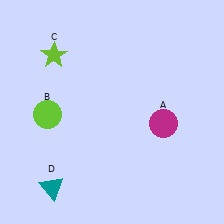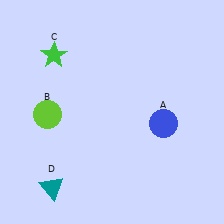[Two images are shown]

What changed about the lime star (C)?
In Image 1, C is lime. In Image 2, it changed to green.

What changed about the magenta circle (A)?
In Image 1, A is magenta. In Image 2, it changed to blue.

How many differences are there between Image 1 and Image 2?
There are 2 differences between the two images.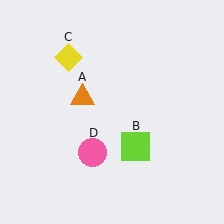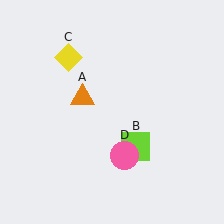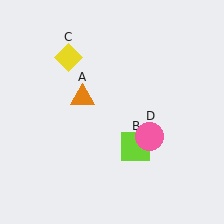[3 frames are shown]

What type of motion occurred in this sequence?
The pink circle (object D) rotated counterclockwise around the center of the scene.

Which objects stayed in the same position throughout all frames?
Orange triangle (object A) and lime square (object B) and yellow diamond (object C) remained stationary.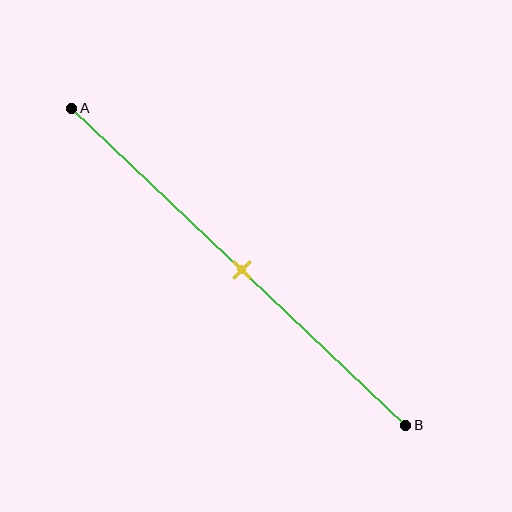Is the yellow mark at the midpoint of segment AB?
Yes, the mark is approximately at the midpoint.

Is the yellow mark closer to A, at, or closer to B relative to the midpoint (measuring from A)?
The yellow mark is approximately at the midpoint of segment AB.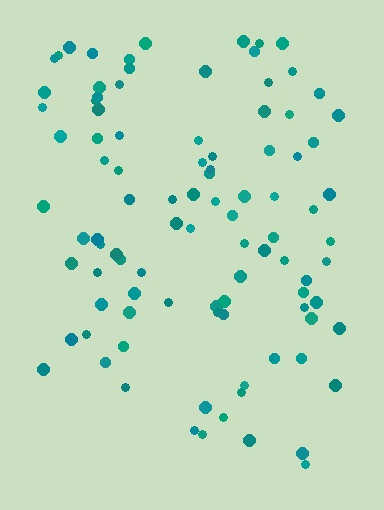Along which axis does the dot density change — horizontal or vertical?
Vertical.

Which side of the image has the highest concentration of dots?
The top.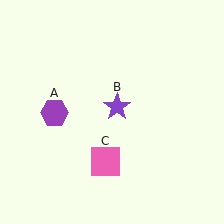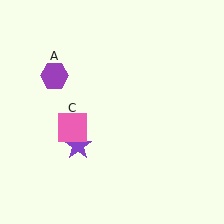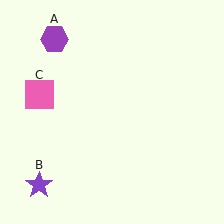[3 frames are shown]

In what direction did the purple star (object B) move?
The purple star (object B) moved down and to the left.